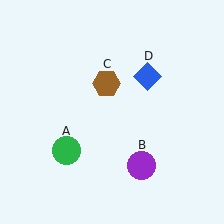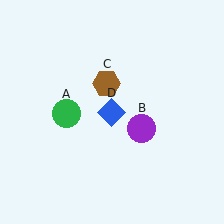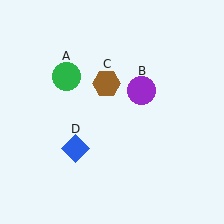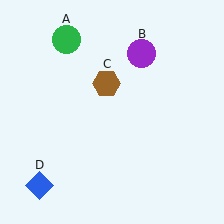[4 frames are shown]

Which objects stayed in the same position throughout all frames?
Brown hexagon (object C) remained stationary.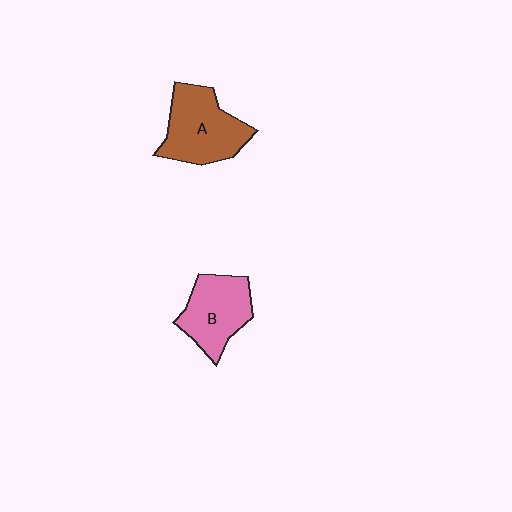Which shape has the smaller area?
Shape B (pink).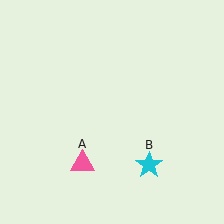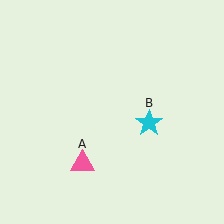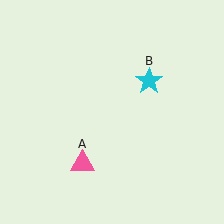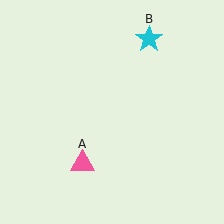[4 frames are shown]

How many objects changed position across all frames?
1 object changed position: cyan star (object B).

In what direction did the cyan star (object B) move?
The cyan star (object B) moved up.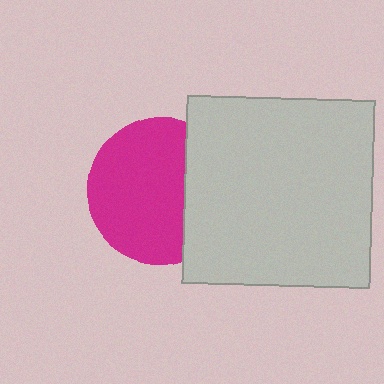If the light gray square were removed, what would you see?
You would see the complete magenta circle.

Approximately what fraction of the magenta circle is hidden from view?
Roughly 31% of the magenta circle is hidden behind the light gray square.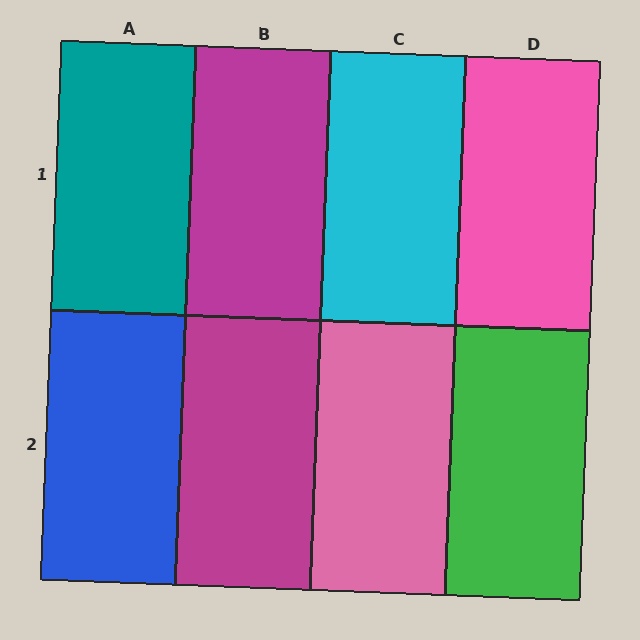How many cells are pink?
2 cells are pink.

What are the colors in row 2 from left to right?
Blue, magenta, pink, green.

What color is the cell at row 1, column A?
Teal.